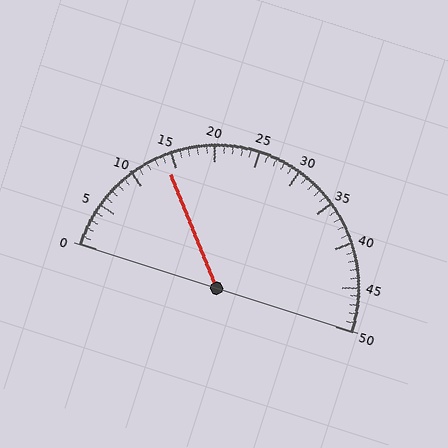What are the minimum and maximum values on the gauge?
The gauge ranges from 0 to 50.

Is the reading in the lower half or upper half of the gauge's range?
The reading is in the lower half of the range (0 to 50).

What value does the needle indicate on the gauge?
The needle indicates approximately 14.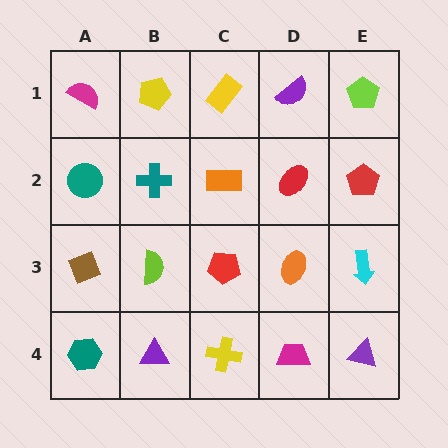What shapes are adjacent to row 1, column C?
An orange rectangle (row 2, column C), a yellow pentagon (row 1, column B), a purple semicircle (row 1, column D).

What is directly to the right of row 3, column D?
A cyan arrow.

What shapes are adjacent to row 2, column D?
A purple semicircle (row 1, column D), an orange ellipse (row 3, column D), an orange rectangle (row 2, column C), a red pentagon (row 2, column E).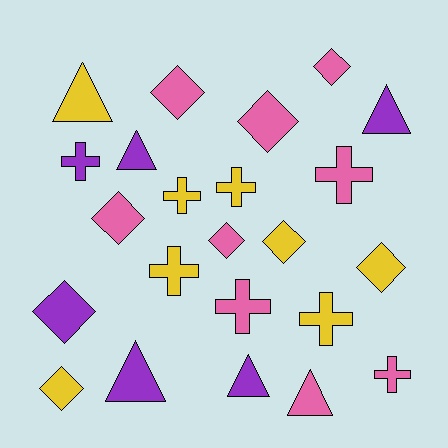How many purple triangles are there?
There are 4 purple triangles.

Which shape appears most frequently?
Diamond, with 9 objects.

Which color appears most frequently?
Pink, with 9 objects.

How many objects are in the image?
There are 23 objects.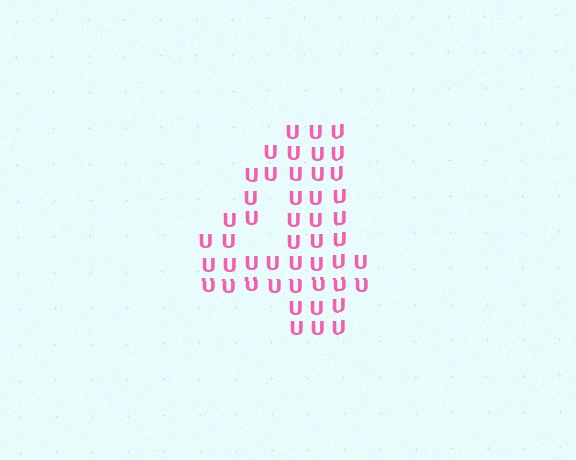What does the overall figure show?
The overall figure shows the digit 4.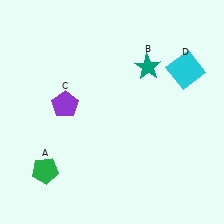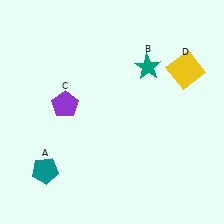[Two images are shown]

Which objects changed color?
A changed from green to teal. D changed from cyan to yellow.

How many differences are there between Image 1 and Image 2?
There are 2 differences between the two images.